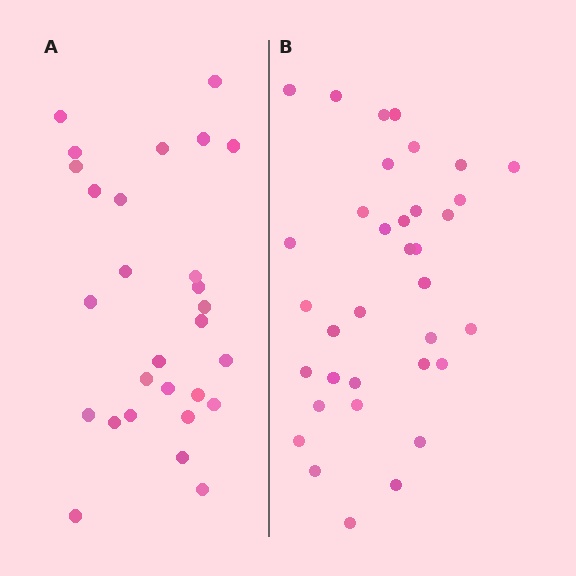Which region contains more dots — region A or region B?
Region B (the right region) has more dots.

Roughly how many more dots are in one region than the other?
Region B has roughly 8 or so more dots than region A.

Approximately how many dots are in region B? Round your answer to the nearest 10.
About 40 dots. (The exact count is 35, which rounds to 40.)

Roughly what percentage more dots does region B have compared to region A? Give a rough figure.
About 25% more.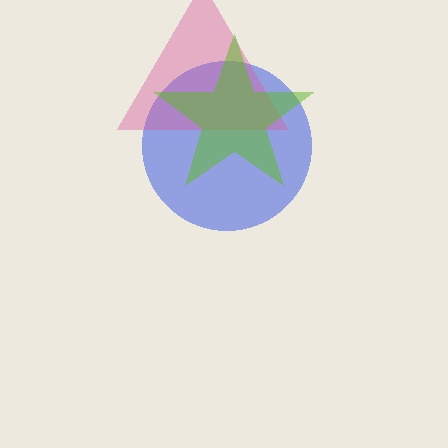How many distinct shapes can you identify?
There are 3 distinct shapes: a blue circle, a pink triangle, a lime star.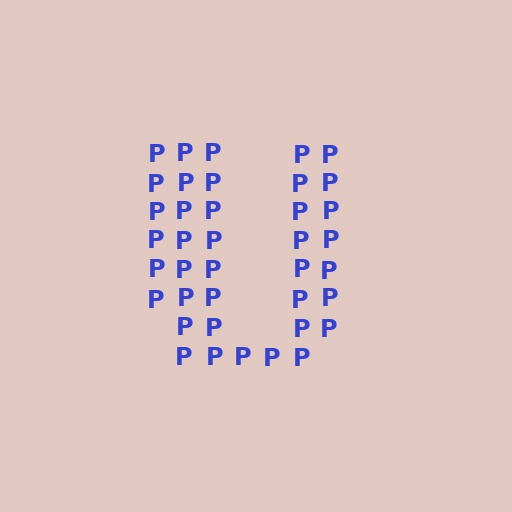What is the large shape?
The large shape is the letter U.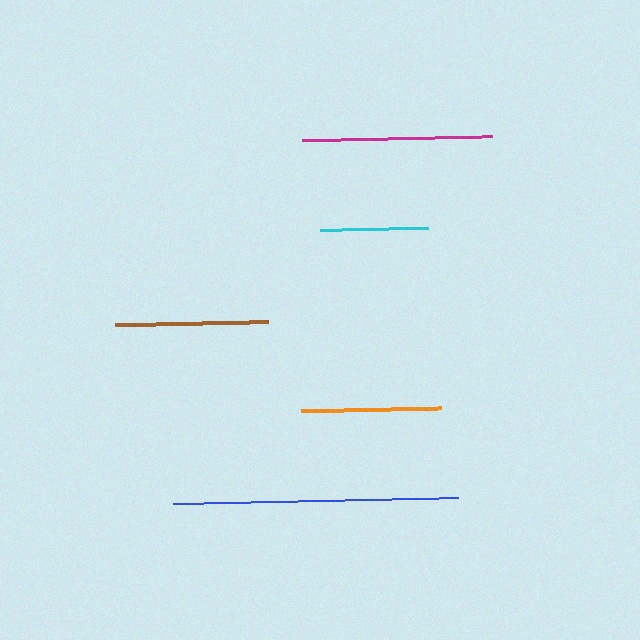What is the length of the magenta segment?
The magenta segment is approximately 190 pixels long.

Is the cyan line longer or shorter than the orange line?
The orange line is longer than the cyan line.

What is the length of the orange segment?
The orange segment is approximately 140 pixels long.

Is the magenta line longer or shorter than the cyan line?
The magenta line is longer than the cyan line.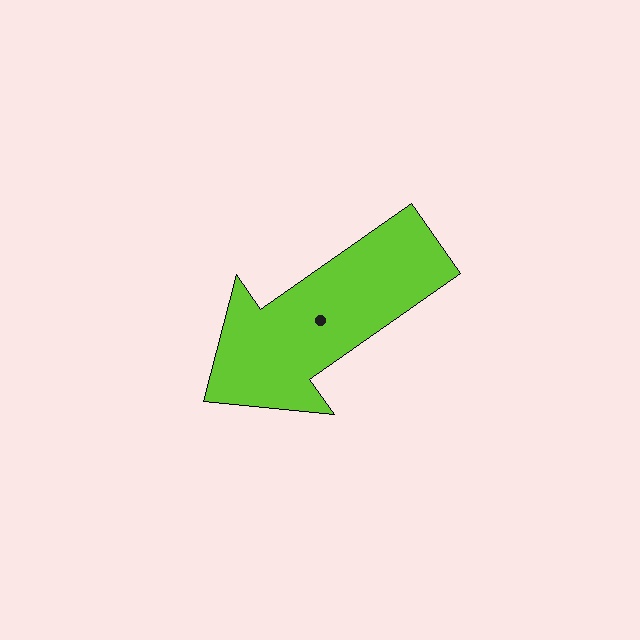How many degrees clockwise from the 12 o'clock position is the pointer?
Approximately 235 degrees.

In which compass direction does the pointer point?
Southwest.